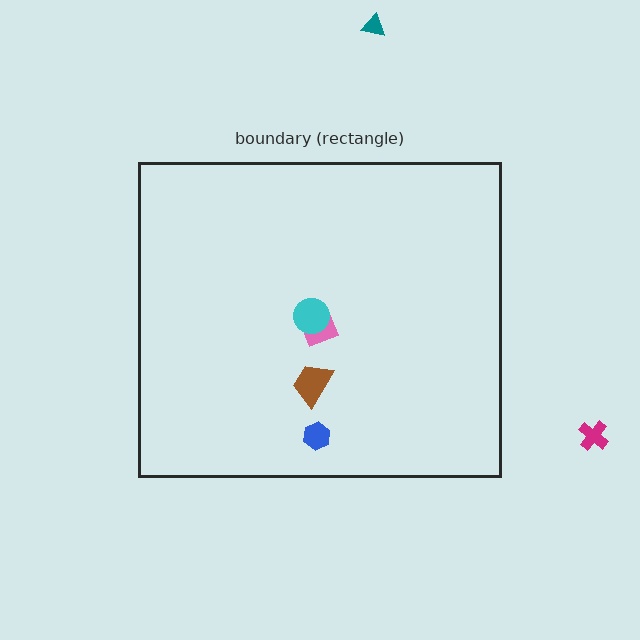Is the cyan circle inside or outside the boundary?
Inside.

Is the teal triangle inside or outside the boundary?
Outside.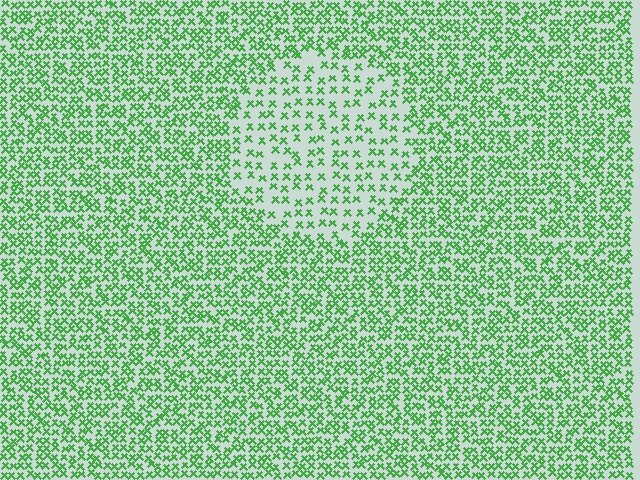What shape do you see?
I see a circle.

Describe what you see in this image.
The image contains small green elements arranged at two different densities. A circle-shaped region is visible where the elements are less densely packed than the surrounding area.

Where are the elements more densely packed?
The elements are more densely packed outside the circle boundary.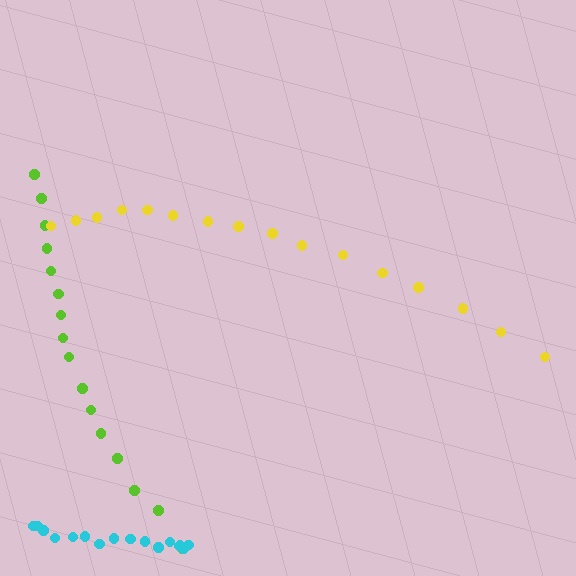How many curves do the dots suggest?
There are 3 distinct paths.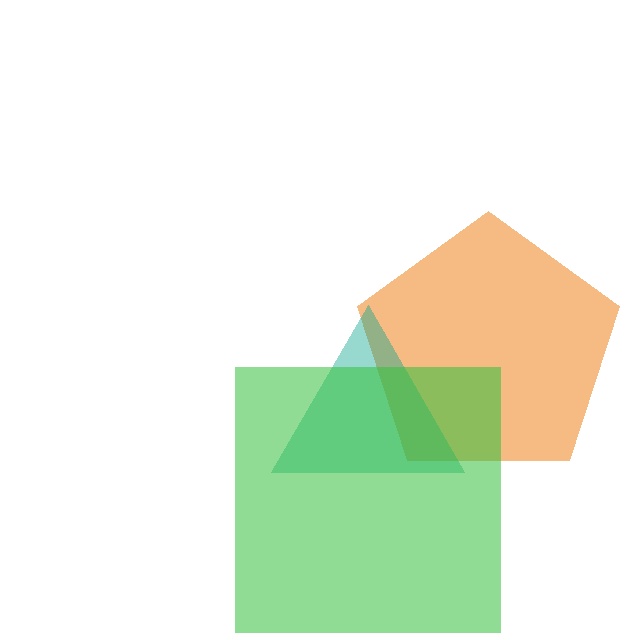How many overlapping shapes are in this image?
There are 3 overlapping shapes in the image.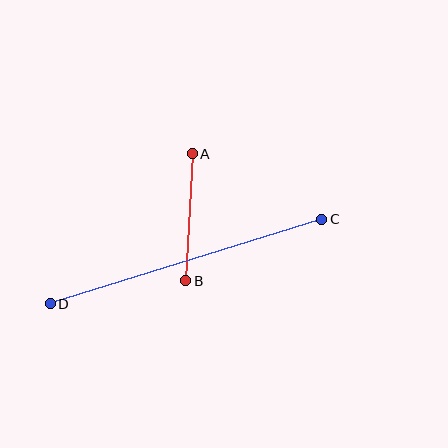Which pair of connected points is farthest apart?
Points C and D are farthest apart.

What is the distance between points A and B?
The distance is approximately 127 pixels.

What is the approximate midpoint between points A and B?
The midpoint is at approximately (189, 217) pixels.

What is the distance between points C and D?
The distance is approximately 284 pixels.